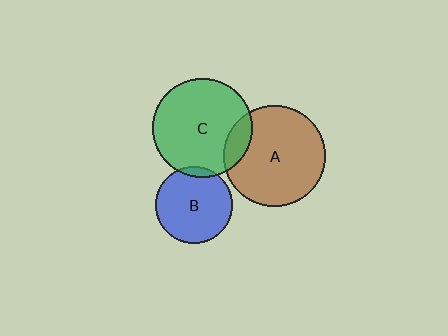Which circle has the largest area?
Circle A (brown).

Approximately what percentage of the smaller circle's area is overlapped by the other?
Approximately 5%.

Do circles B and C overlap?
Yes.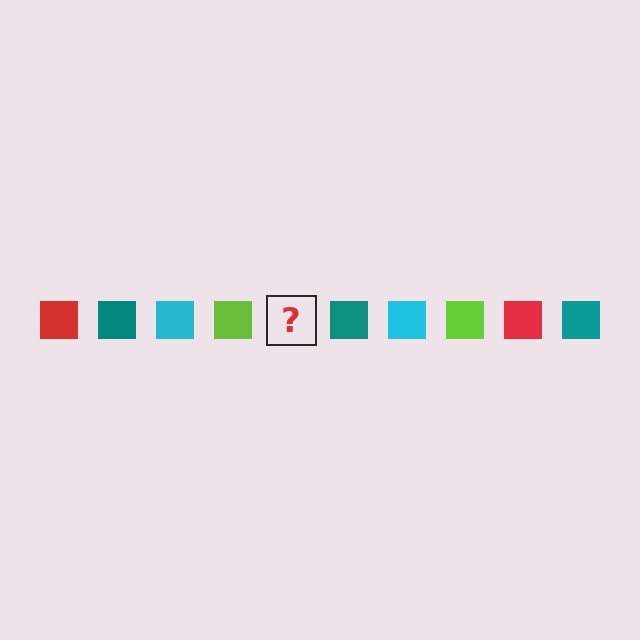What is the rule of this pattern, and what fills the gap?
The rule is that the pattern cycles through red, teal, cyan, lime squares. The gap should be filled with a red square.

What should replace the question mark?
The question mark should be replaced with a red square.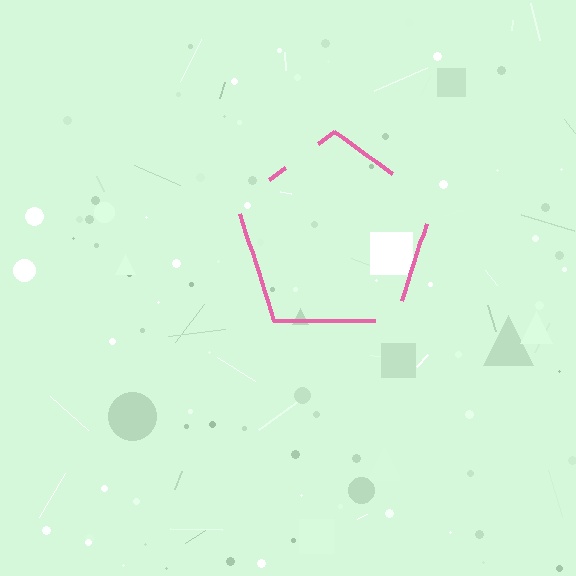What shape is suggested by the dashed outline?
The dashed outline suggests a pentagon.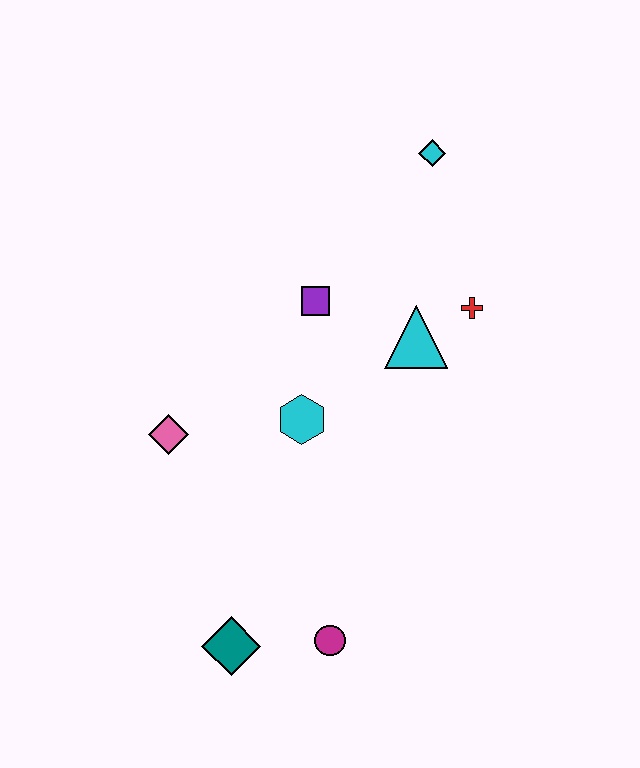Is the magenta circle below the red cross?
Yes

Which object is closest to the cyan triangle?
The red cross is closest to the cyan triangle.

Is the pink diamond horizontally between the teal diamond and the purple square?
No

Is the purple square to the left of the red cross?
Yes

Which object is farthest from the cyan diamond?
The teal diamond is farthest from the cyan diamond.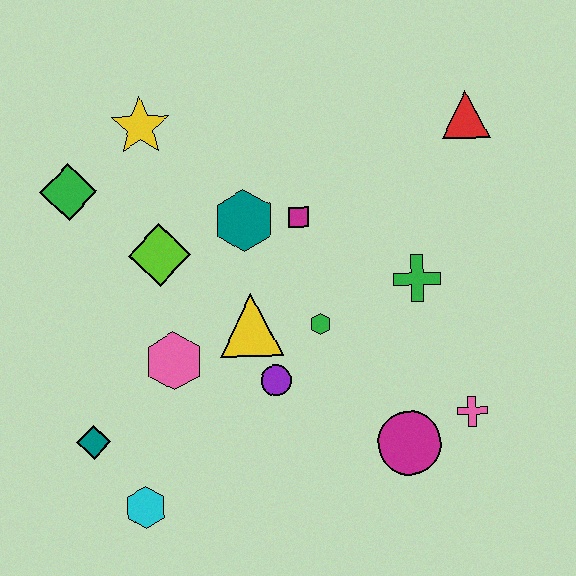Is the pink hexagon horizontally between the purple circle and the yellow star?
Yes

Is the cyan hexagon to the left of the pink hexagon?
Yes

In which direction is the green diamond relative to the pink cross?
The green diamond is to the left of the pink cross.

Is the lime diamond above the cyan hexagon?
Yes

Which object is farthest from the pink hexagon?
The red triangle is farthest from the pink hexagon.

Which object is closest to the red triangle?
The green cross is closest to the red triangle.